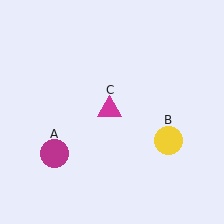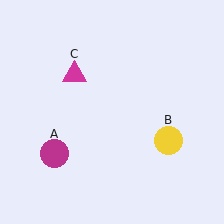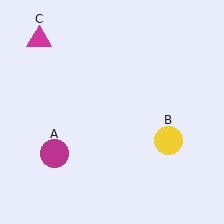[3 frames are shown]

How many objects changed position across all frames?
1 object changed position: magenta triangle (object C).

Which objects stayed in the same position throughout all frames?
Magenta circle (object A) and yellow circle (object B) remained stationary.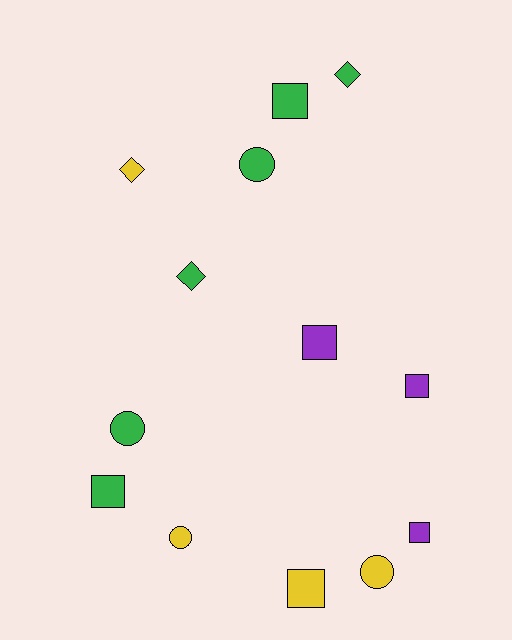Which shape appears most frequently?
Square, with 6 objects.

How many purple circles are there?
There are no purple circles.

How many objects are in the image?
There are 13 objects.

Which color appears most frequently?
Green, with 6 objects.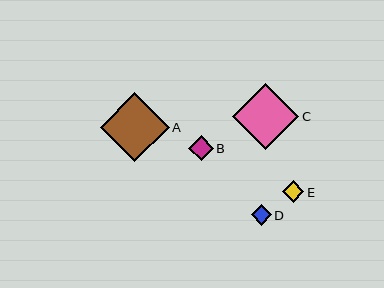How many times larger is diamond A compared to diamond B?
Diamond A is approximately 2.8 times the size of diamond B.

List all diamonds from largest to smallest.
From largest to smallest: A, C, B, E, D.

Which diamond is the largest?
Diamond A is the largest with a size of approximately 69 pixels.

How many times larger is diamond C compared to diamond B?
Diamond C is approximately 2.6 times the size of diamond B.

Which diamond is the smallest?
Diamond D is the smallest with a size of approximately 20 pixels.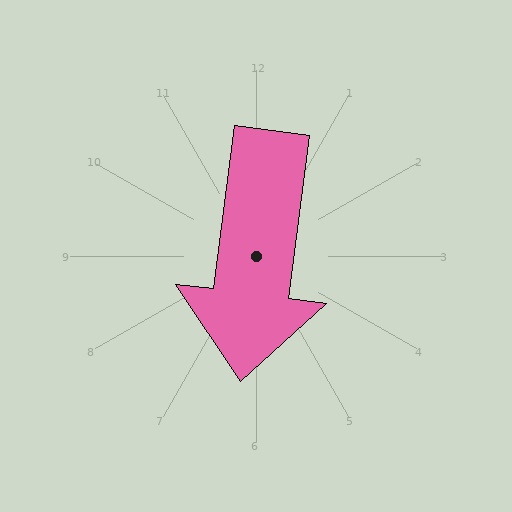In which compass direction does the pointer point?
South.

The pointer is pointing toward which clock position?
Roughly 6 o'clock.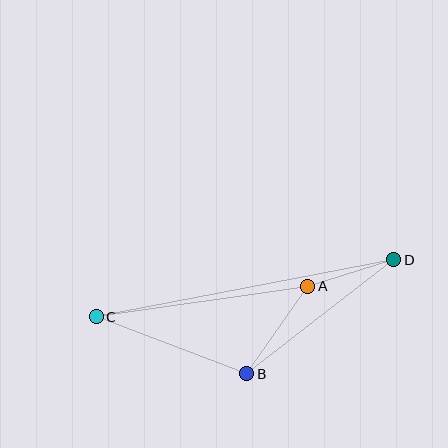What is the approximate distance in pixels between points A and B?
The distance between A and B is approximately 106 pixels.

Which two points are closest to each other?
Points A and D are closest to each other.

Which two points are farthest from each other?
Points C and D are farthest from each other.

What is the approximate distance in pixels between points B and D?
The distance between B and D is approximately 186 pixels.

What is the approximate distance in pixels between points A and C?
The distance between A and C is approximately 213 pixels.